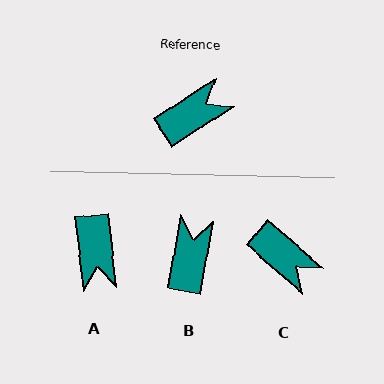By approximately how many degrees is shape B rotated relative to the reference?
Approximately 45 degrees counter-clockwise.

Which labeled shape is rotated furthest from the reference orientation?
A, about 117 degrees away.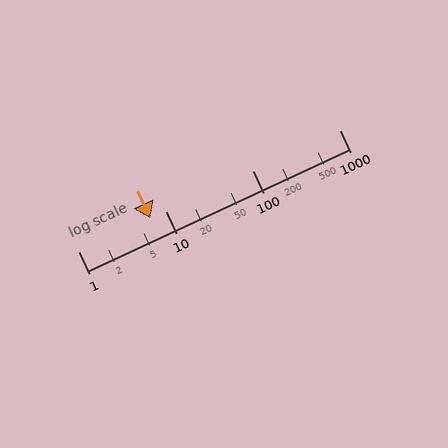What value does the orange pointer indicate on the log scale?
The pointer indicates approximately 6.8.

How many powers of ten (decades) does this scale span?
The scale spans 3 decades, from 1 to 1000.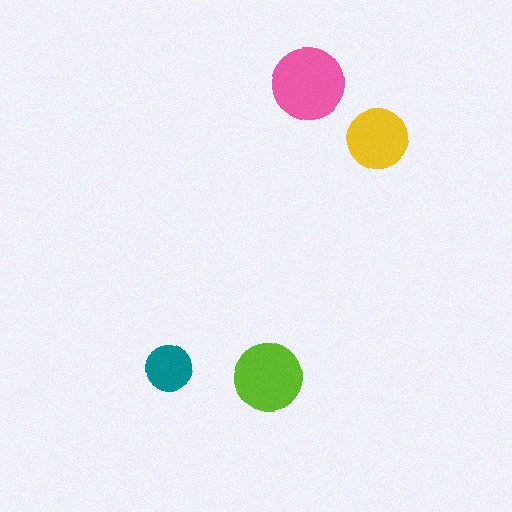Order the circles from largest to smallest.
the pink one, the lime one, the yellow one, the teal one.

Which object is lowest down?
The lime circle is bottommost.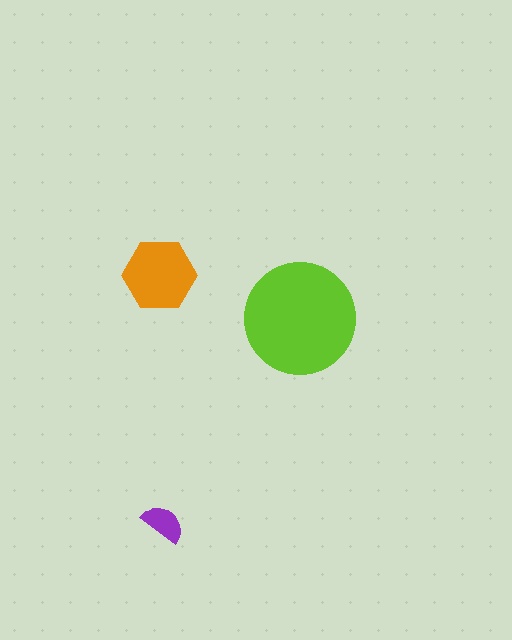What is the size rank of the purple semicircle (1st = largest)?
3rd.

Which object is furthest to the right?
The lime circle is rightmost.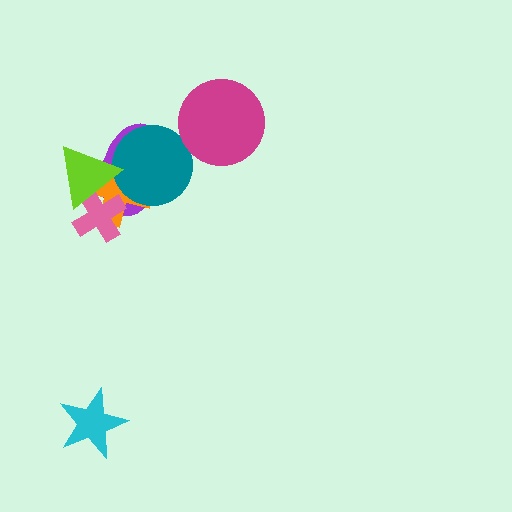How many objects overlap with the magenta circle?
0 objects overlap with the magenta circle.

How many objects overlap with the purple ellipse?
4 objects overlap with the purple ellipse.